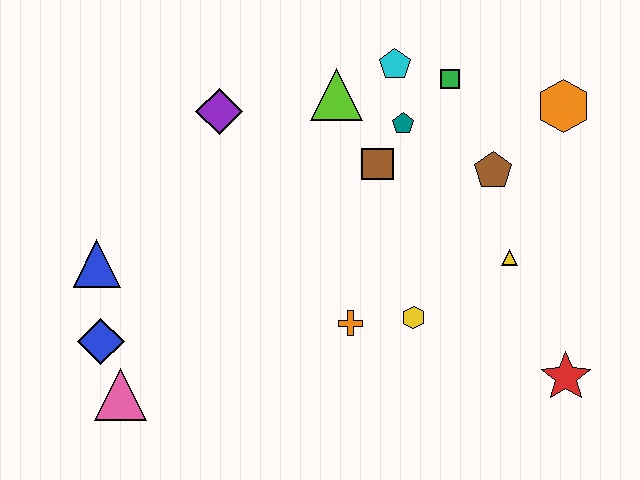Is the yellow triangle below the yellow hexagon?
No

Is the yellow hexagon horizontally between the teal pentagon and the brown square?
No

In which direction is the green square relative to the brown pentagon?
The green square is above the brown pentagon.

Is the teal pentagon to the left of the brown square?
No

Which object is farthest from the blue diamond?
The orange hexagon is farthest from the blue diamond.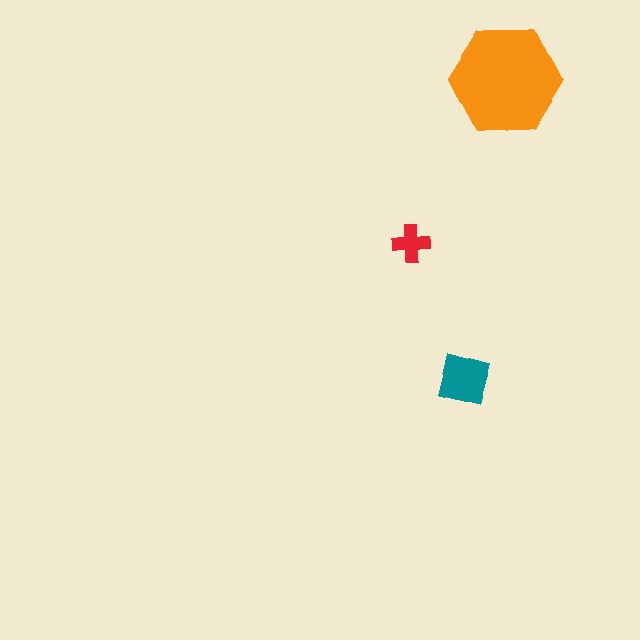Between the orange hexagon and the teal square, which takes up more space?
The orange hexagon.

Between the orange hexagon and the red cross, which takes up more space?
The orange hexagon.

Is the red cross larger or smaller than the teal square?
Smaller.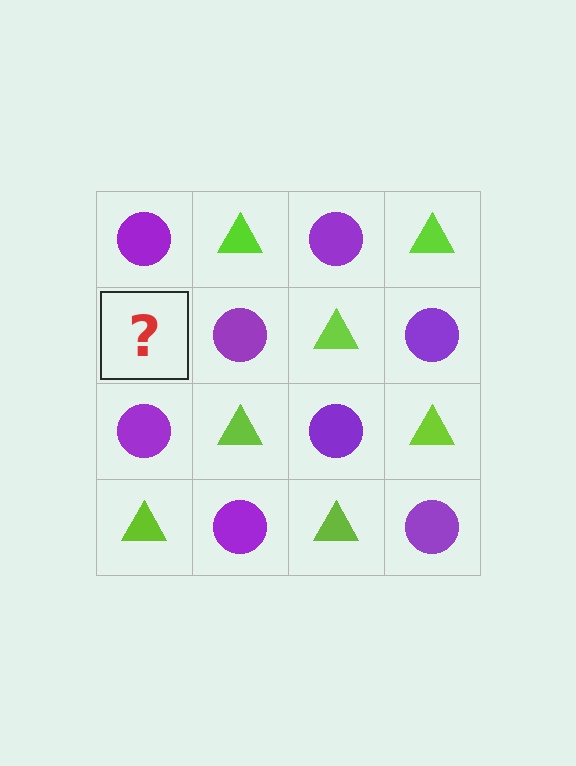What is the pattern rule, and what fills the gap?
The rule is that it alternates purple circle and lime triangle in a checkerboard pattern. The gap should be filled with a lime triangle.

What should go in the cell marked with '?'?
The missing cell should contain a lime triangle.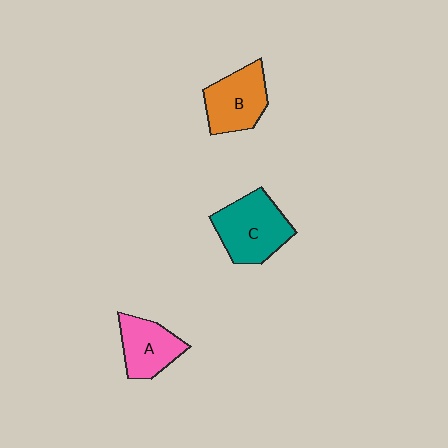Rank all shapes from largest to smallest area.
From largest to smallest: C (teal), B (orange), A (pink).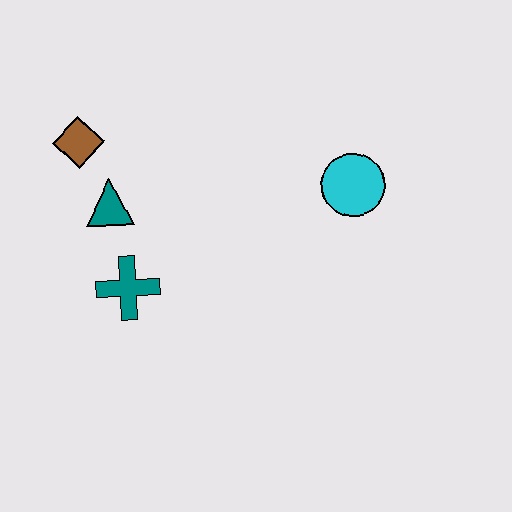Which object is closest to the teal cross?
The teal triangle is closest to the teal cross.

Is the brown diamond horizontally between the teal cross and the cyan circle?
No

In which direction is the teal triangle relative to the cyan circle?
The teal triangle is to the left of the cyan circle.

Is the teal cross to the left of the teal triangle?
No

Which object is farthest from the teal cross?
The cyan circle is farthest from the teal cross.